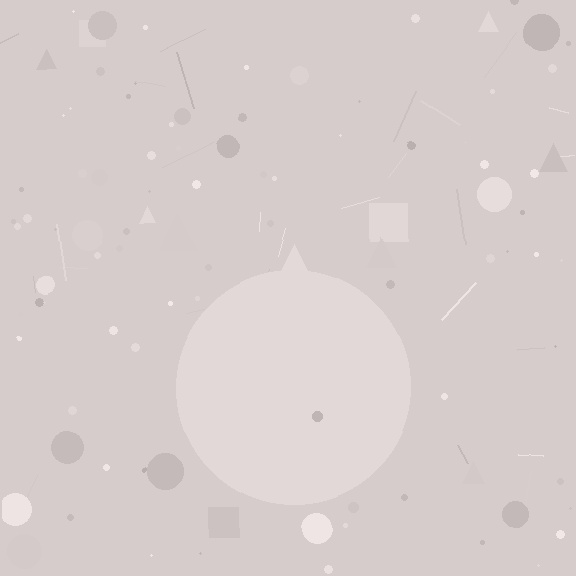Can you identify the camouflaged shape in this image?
The camouflaged shape is a circle.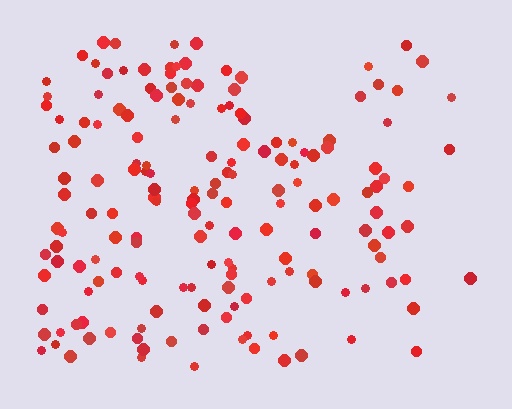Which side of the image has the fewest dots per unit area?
The right.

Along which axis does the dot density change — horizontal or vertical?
Horizontal.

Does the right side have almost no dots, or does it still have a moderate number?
Still a moderate number, just noticeably fewer than the left.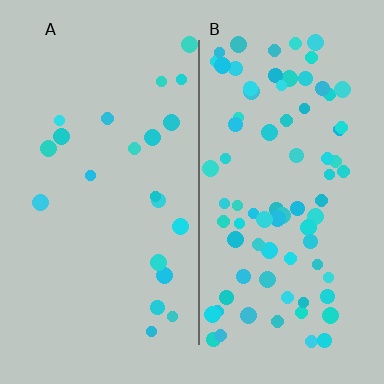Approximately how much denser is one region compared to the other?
Approximately 3.7× — region B over region A.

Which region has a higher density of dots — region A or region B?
B (the right).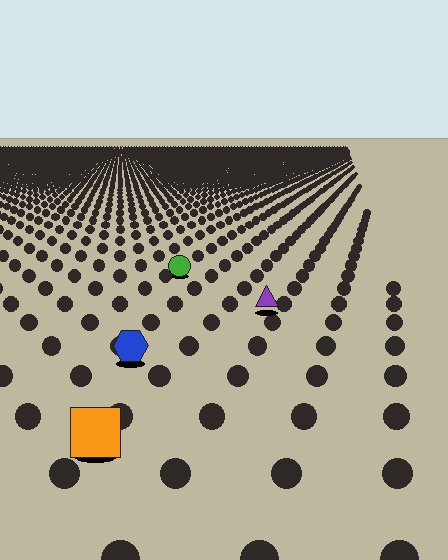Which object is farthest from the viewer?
The green circle is farthest from the viewer. It appears smaller and the ground texture around it is denser.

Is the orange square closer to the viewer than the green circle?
Yes. The orange square is closer — you can tell from the texture gradient: the ground texture is coarser near it.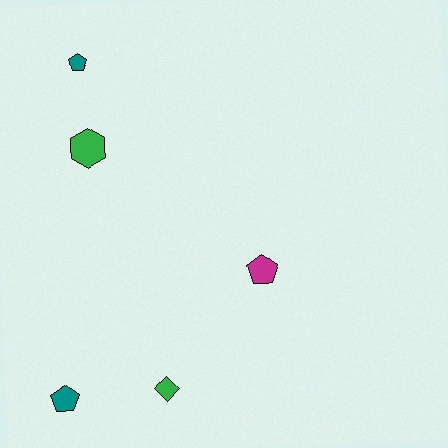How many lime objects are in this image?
There are no lime objects.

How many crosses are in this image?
There are no crosses.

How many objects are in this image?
There are 5 objects.